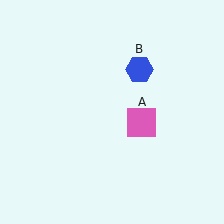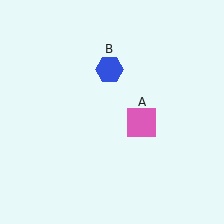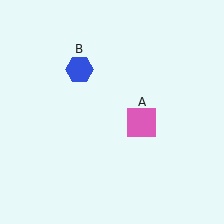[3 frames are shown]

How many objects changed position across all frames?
1 object changed position: blue hexagon (object B).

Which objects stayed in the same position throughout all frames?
Pink square (object A) remained stationary.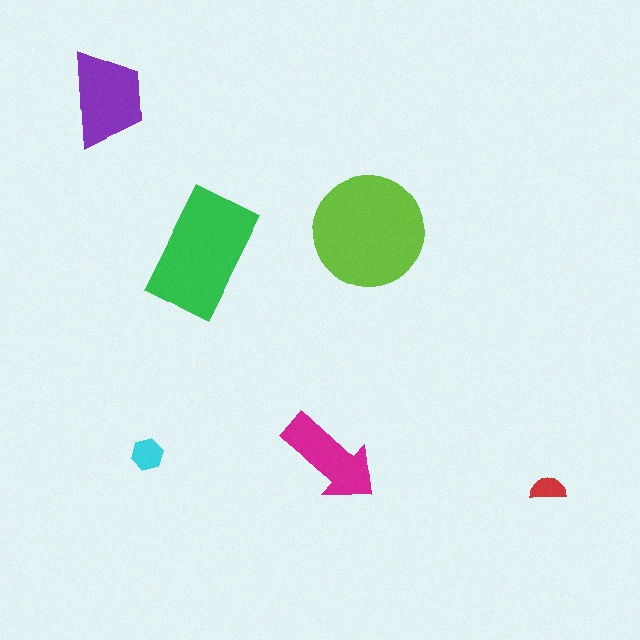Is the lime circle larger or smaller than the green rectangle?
Larger.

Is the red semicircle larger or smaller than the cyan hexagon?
Smaller.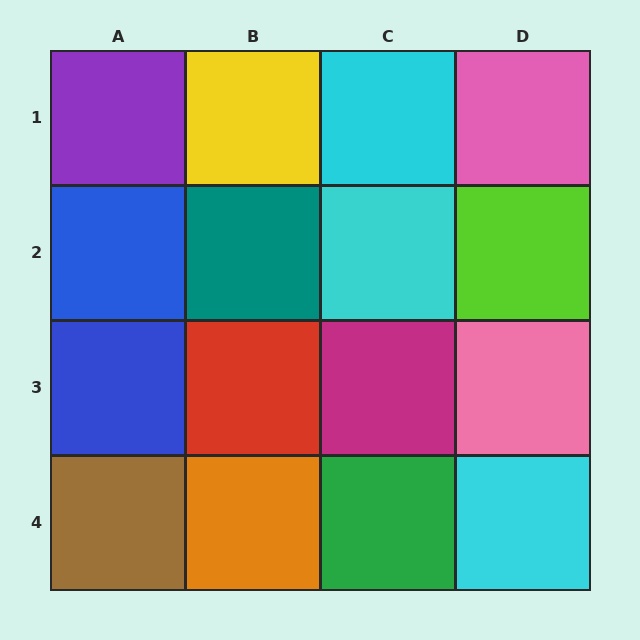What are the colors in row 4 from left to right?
Brown, orange, green, cyan.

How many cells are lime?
1 cell is lime.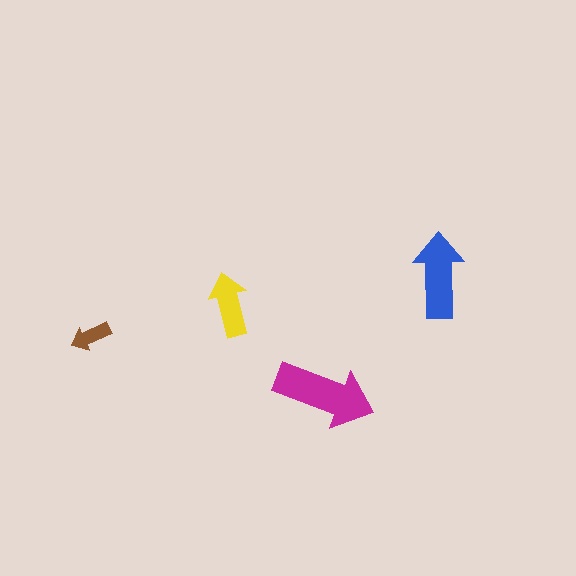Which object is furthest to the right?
The blue arrow is rightmost.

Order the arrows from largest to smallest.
the magenta one, the blue one, the yellow one, the brown one.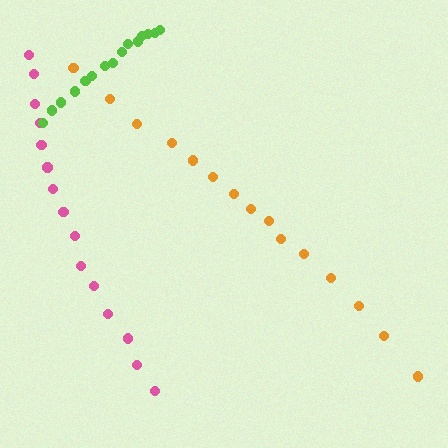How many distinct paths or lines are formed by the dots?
There are 3 distinct paths.